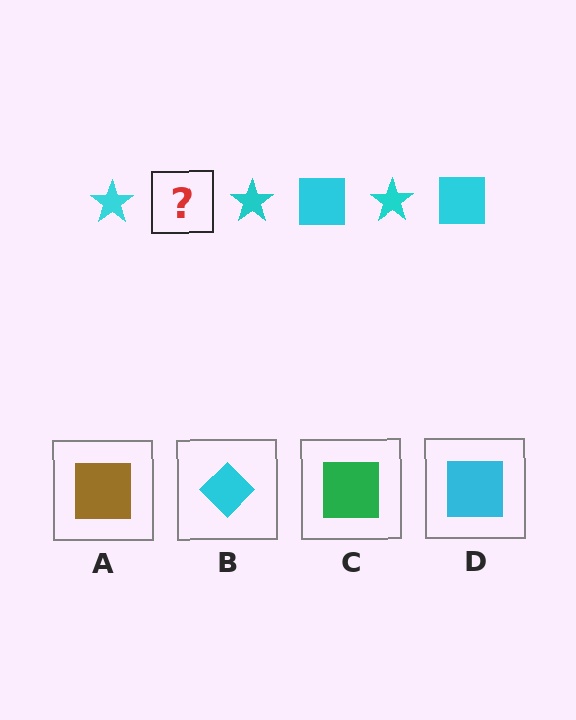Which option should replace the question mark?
Option D.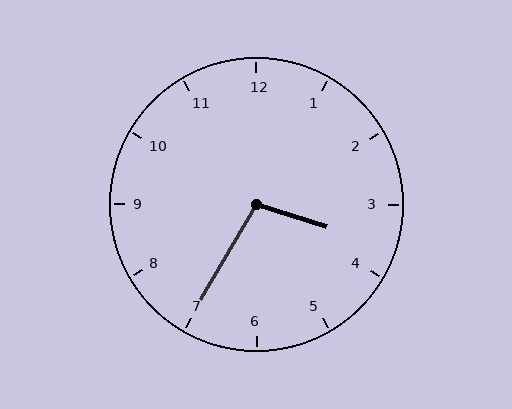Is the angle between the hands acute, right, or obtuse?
It is obtuse.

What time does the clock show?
3:35.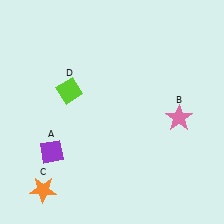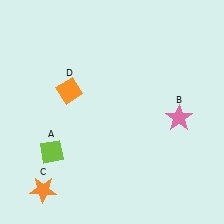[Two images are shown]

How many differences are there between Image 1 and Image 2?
There are 2 differences between the two images.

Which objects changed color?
A changed from purple to lime. D changed from lime to orange.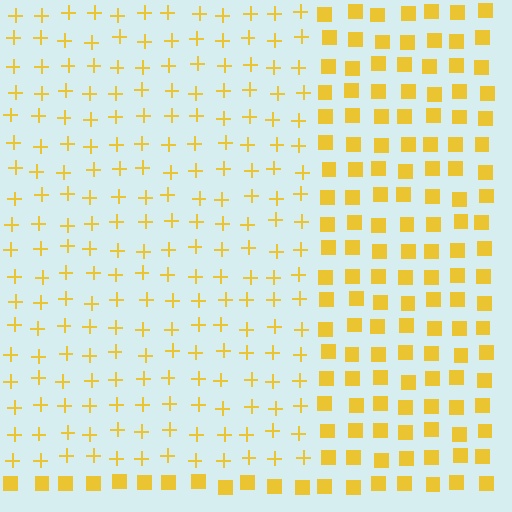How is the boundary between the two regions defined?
The boundary is defined by a change in element shape: plus signs inside vs. squares outside. All elements share the same color and spacing.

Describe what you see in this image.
The image is filled with small yellow elements arranged in a uniform grid. A rectangle-shaped region contains plus signs, while the surrounding area contains squares. The boundary is defined purely by the change in element shape.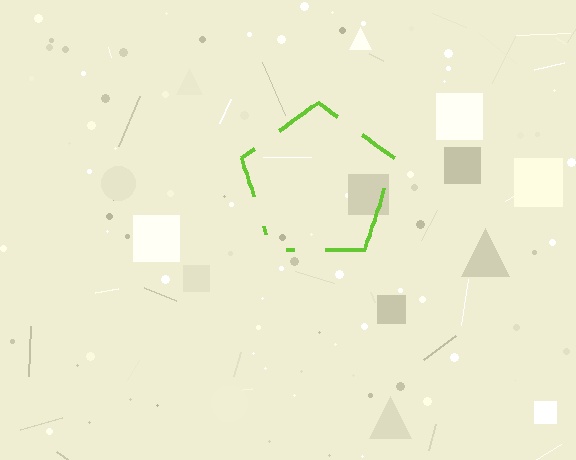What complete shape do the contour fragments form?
The contour fragments form a pentagon.